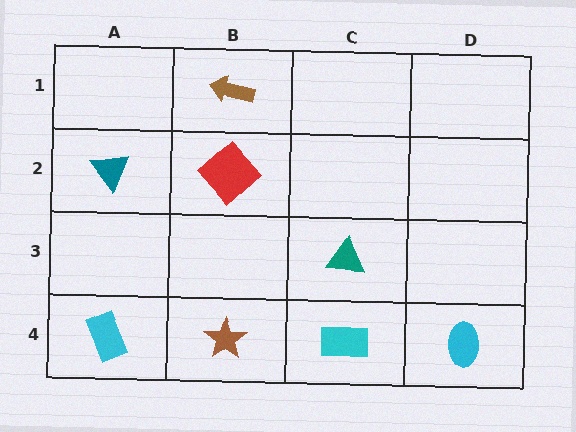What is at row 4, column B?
A brown star.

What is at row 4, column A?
A cyan rectangle.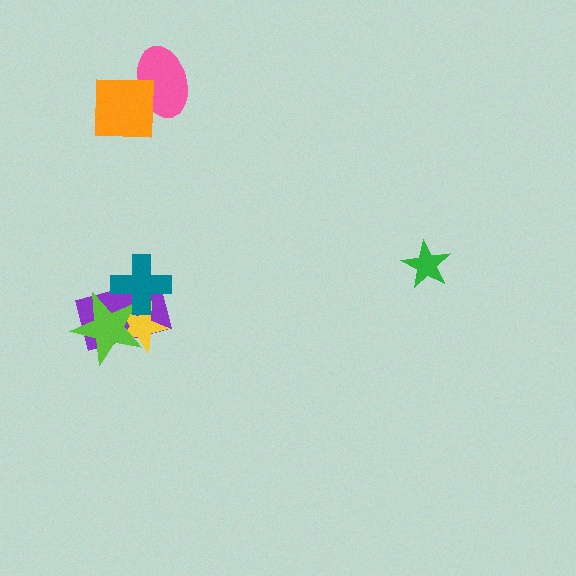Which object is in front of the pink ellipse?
The orange square is in front of the pink ellipse.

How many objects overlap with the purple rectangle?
3 objects overlap with the purple rectangle.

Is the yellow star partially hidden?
Yes, it is partially covered by another shape.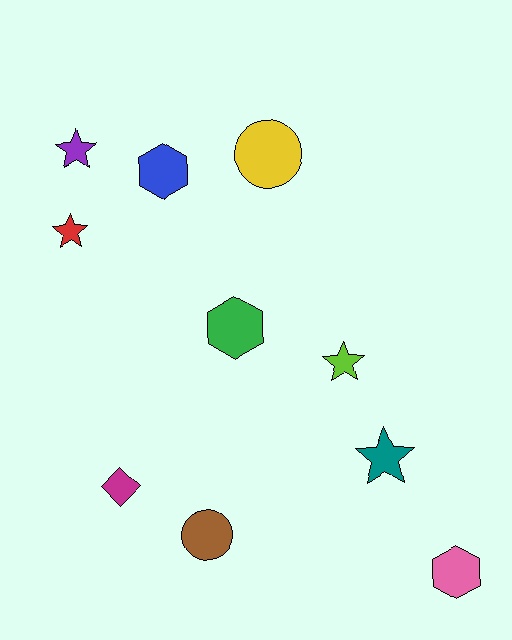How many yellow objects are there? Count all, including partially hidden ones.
There is 1 yellow object.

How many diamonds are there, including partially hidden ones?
There is 1 diamond.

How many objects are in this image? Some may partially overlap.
There are 10 objects.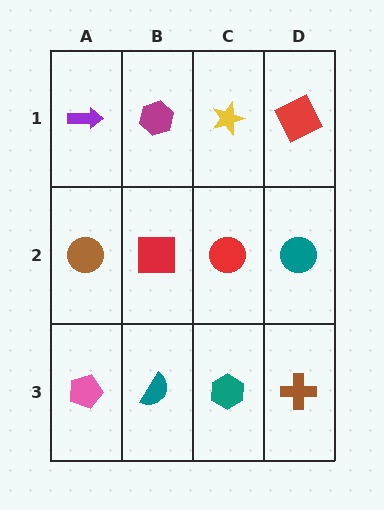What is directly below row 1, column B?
A red square.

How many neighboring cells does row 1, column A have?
2.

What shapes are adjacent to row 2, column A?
A purple arrow (row 1, column A), a pink pentagon (row 3, column A), a red square (row 2, column B).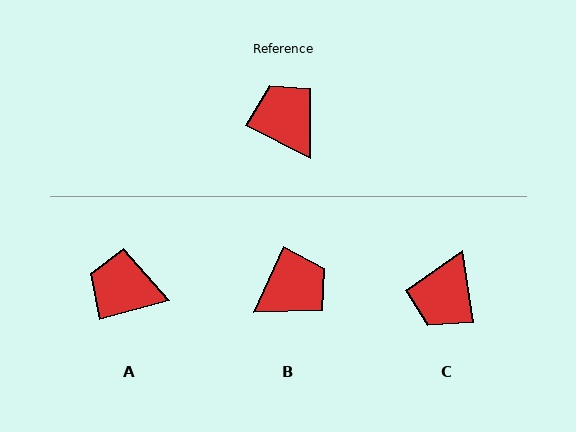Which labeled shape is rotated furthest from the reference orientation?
C, about 125 degrees away.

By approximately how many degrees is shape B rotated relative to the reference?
Approximately 88 degrees clockwise.